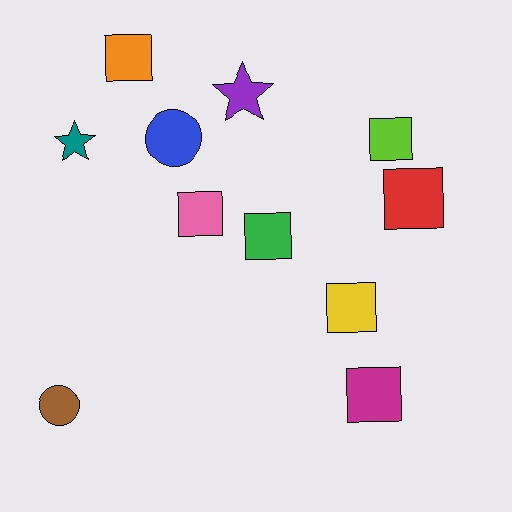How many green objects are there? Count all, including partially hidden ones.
There is 1 green object.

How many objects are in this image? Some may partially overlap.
There are 11 objects.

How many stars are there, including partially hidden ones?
There are 2 stars.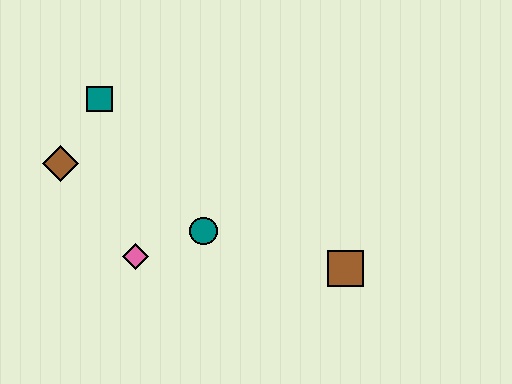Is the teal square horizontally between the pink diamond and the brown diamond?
Yes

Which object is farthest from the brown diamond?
The brown square is farthest from the brown diamond.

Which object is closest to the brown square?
The teal circle is closest to the brown square.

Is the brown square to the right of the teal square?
Yes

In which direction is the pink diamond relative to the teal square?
The pink diamond is below the teal square.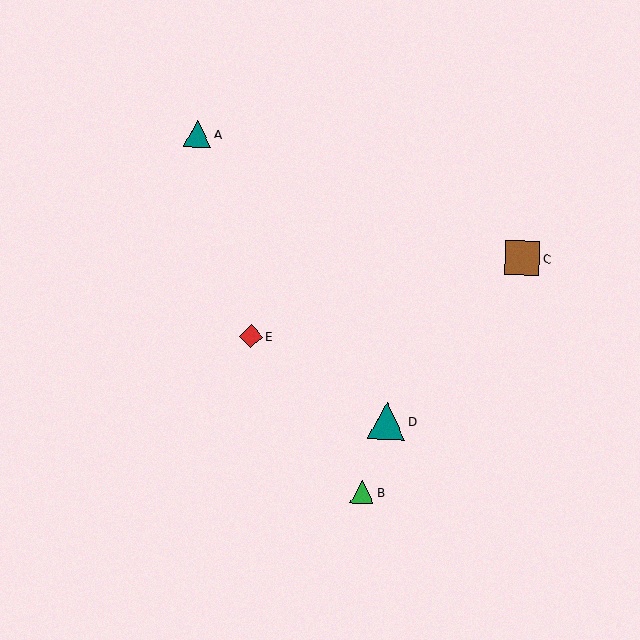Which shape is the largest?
The teal triangle (labeled D) is the largest.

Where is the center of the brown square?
The center of the brown square is at (522, 258).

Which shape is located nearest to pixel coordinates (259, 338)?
The red diamond (labeled E) at (251, 336) is nearest to that location.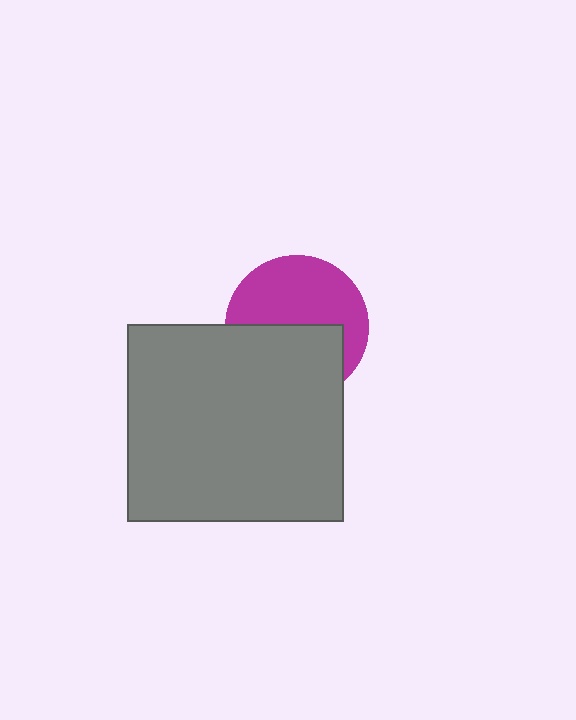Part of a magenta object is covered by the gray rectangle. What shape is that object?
It is a circle.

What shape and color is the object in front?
The object in front is a gray rectangle.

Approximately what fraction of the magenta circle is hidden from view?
Roughly 47% of the magenta circle is hidden behind the gray rectangle.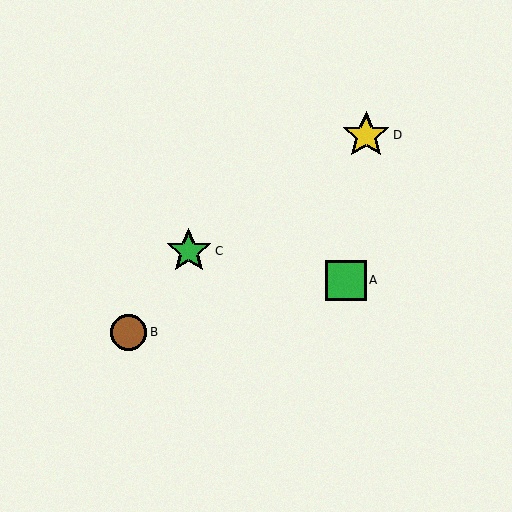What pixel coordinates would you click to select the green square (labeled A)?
Click at (346, 280) to select the green square A.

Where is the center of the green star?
The center of the green star is at (189, 251).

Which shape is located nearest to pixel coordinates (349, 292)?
The green square (labeled A) at (346, 280) is nearest to that location.